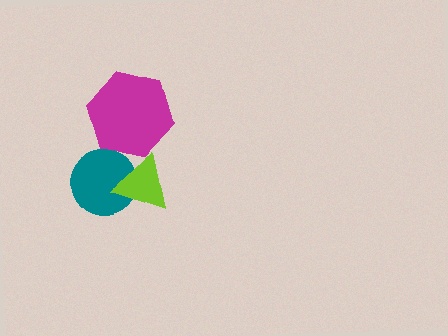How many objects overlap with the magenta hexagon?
0 objects overlap with the magenta hexagon.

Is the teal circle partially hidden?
Yes, it is partially covered by another shape.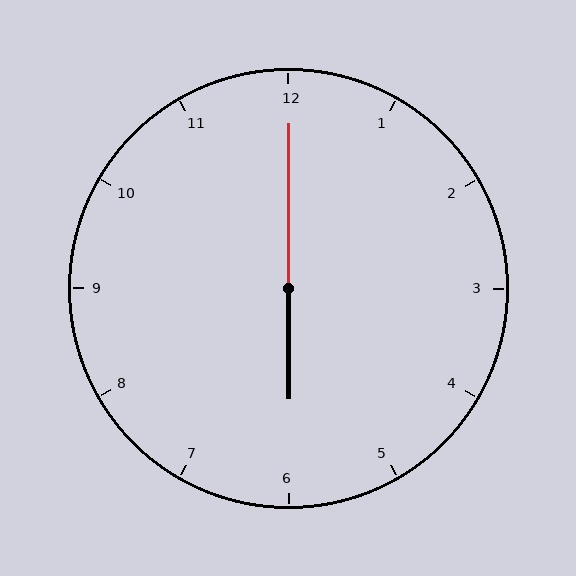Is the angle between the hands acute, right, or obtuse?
It is obtuse.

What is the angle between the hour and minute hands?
Approximately 180 degrees.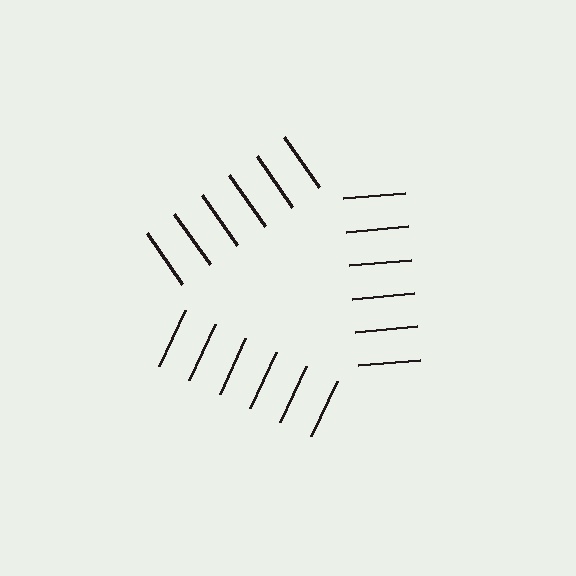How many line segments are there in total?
18 — 6 along each of the 3 edges.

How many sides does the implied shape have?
3 sides — the line-ends trace a triangle.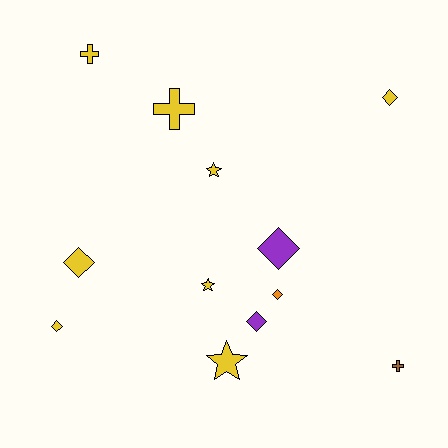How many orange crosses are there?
There are no orange crosses.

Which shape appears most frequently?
Diamond, with 6 objects.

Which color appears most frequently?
Yellow, with 8 objects.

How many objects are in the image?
There are 12 objects.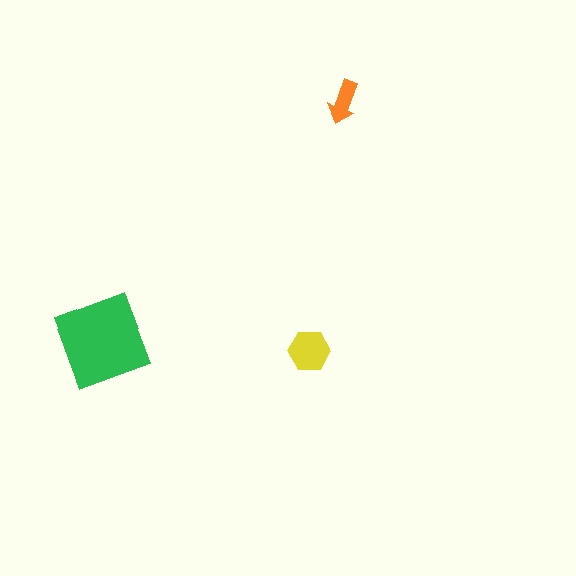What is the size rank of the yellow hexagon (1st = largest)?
2nd.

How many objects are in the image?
There are 3 objects in the image.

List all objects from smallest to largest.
The orange arrow, the yellow hexagon, the green diamond.